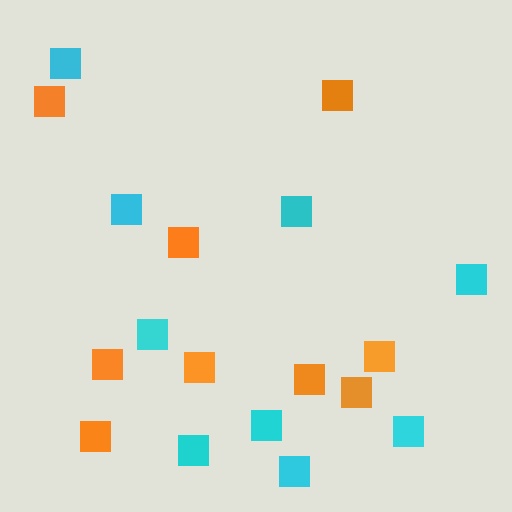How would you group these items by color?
There are 2 groups: one group of orange squares (9) and one group of cyan squares (9).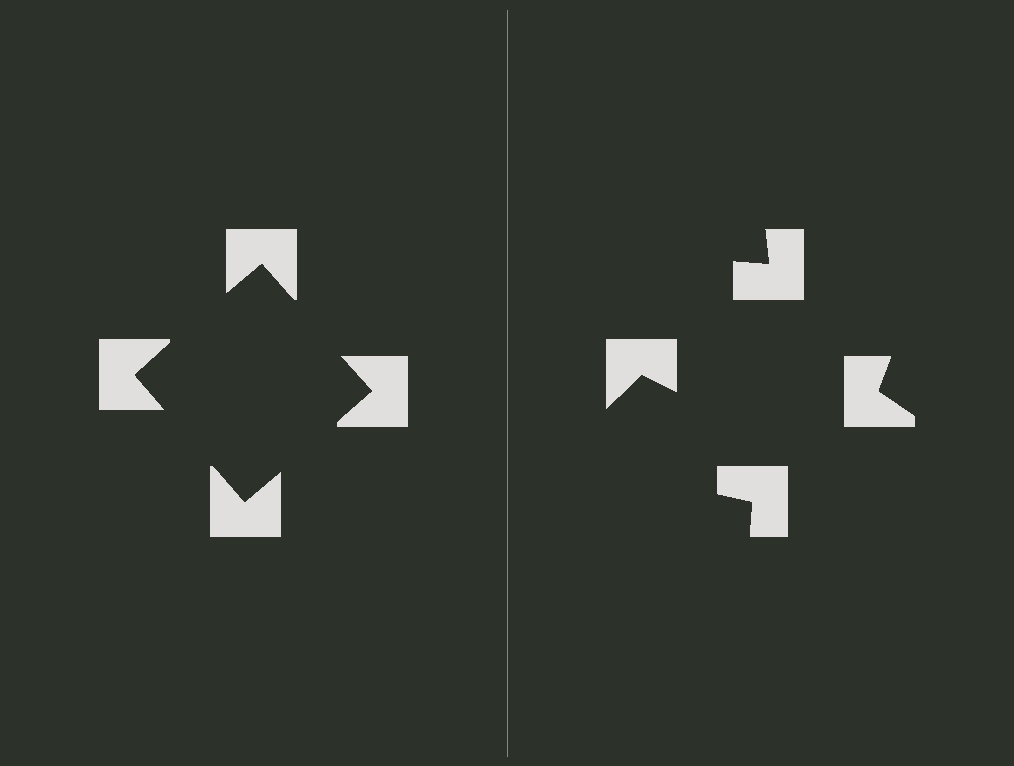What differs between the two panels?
The notched squares are positioned identically on both sides; only the wedge orientations differ. On the left they align to a square; on the right they are misaligned.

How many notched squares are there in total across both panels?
8 — 4 on each side.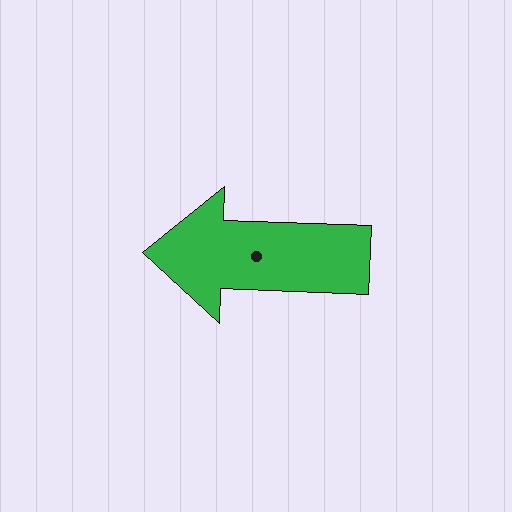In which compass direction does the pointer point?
West.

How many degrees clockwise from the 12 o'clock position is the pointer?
Approximately 272 degrees.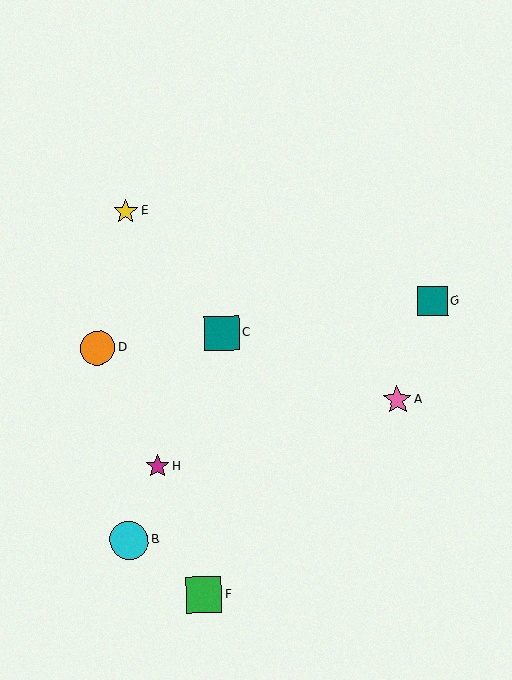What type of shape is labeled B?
Shape B is a cyan circle.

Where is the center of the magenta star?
The center of the magenta star is at (158, 467).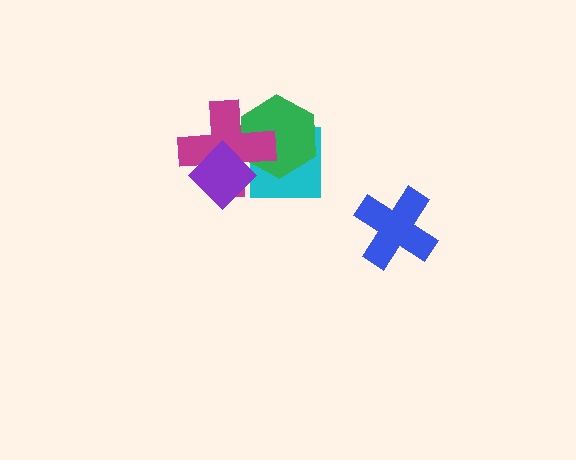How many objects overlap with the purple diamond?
2 objects overlap with the purple diamond.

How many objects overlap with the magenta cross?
3 objects overlap with the magenta cross.